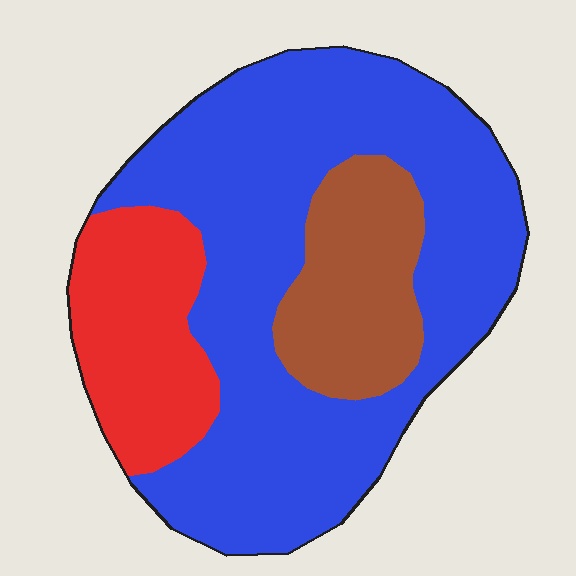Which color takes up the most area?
Blue, at roughly 65%.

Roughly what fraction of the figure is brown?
Brown takes up between a sixth and a third of the figure.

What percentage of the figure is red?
Red takes up about one fifth (1/5) of the figure.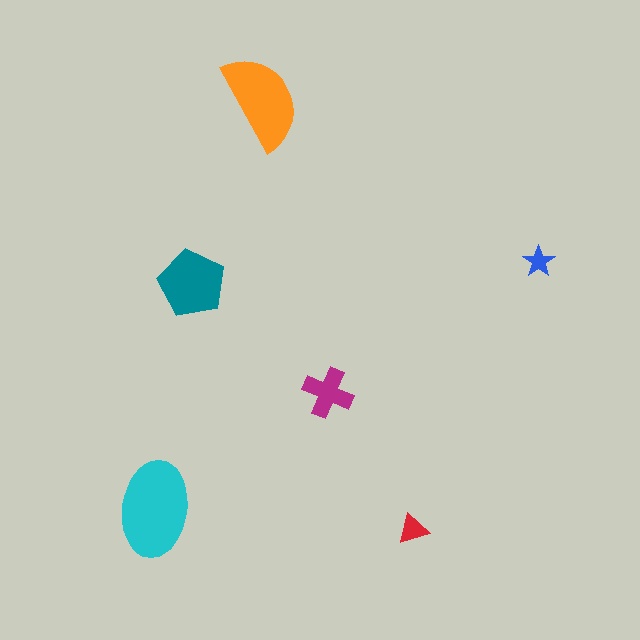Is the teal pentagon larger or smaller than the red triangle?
Larger.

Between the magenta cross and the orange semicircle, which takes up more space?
The orange semicircle.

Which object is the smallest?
The blue star.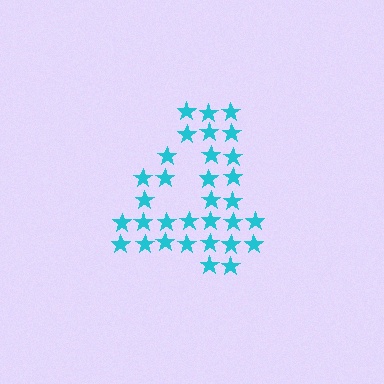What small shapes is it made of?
It is made of small stars.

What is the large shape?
The large shape is the digit 4.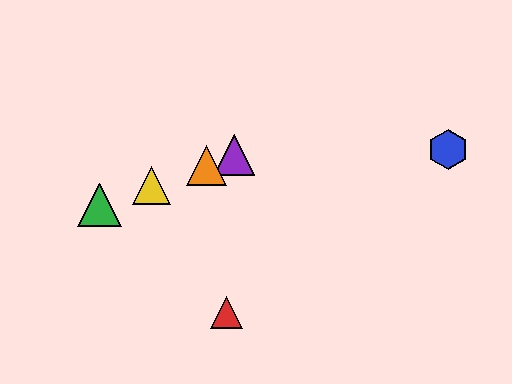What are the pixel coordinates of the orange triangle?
The orange triangle is at (207, 165).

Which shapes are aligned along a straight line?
The green triangle, the yellow triangle, the purple triangle, the orange triangle are aligned along a straight line.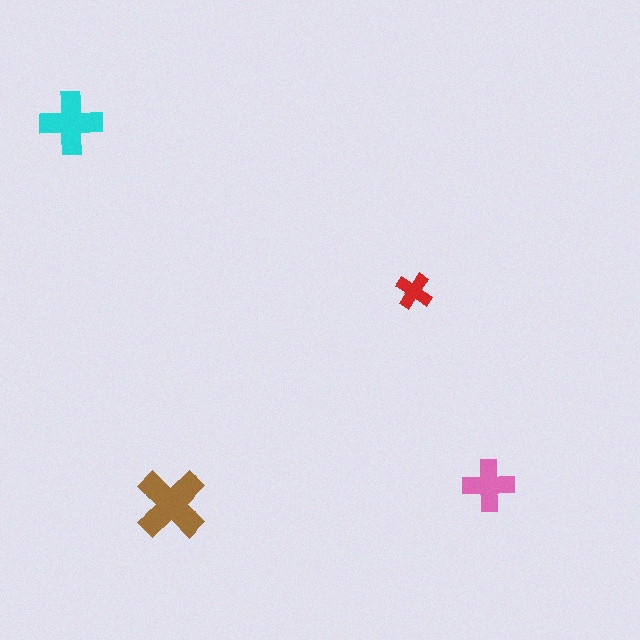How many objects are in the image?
There are 4 objects in the image.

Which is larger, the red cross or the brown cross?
The brown one.